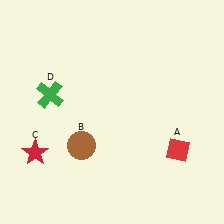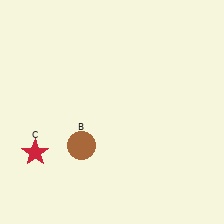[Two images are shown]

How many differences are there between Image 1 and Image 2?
There are 2 differences between the two images.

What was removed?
The green cross (D), the red diamond (A) were removed in Image 2.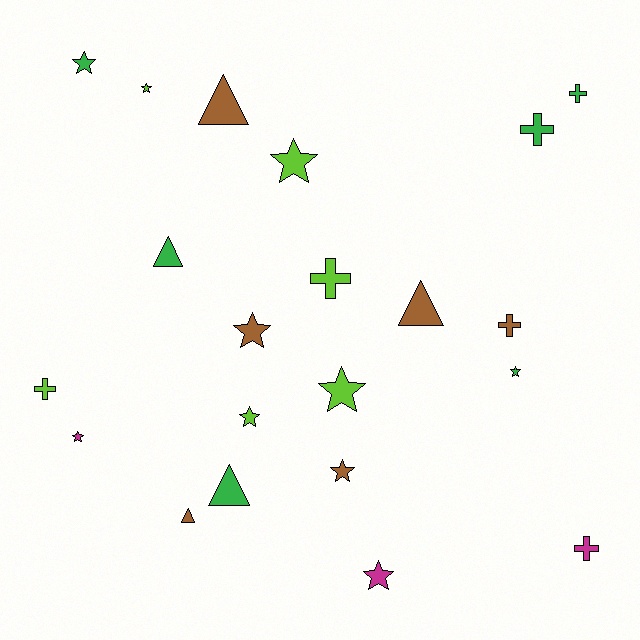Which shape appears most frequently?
Star, with 10 objects.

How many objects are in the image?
There are 21 objects.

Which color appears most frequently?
Green, with 6 objects.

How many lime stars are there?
There are 4 lime stars.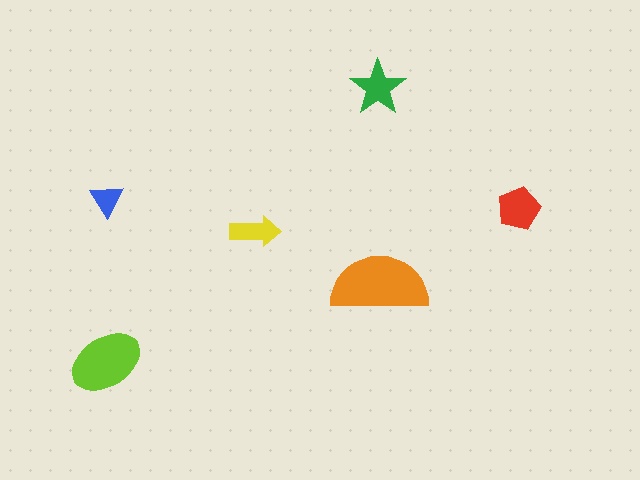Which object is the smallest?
The blue triangle.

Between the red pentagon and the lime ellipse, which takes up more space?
The lime ellipse.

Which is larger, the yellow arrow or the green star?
The green star.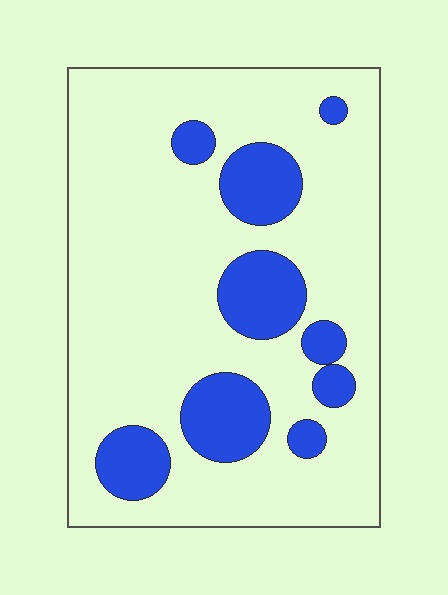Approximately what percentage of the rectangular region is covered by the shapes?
Approximately 20%.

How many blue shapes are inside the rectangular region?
9.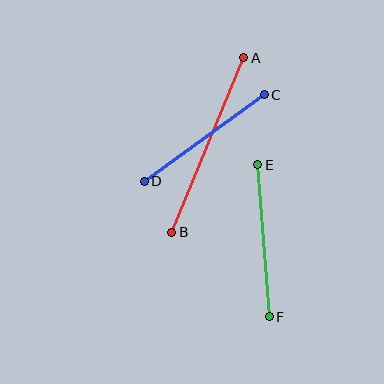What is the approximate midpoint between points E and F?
The midpoint is at approximately (263, 241) pixels.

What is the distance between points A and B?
The distance is approximately 189 pixels.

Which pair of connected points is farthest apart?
Points A and B are farthest apart.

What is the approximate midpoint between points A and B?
The midpoint is at approximately (208, 145) pixels.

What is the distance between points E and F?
The distance is approximately 152 pixels.